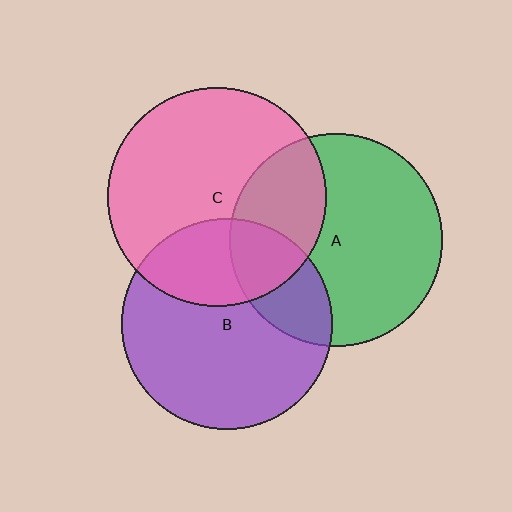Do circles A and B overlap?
Yes.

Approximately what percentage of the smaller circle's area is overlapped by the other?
Approximately 25%.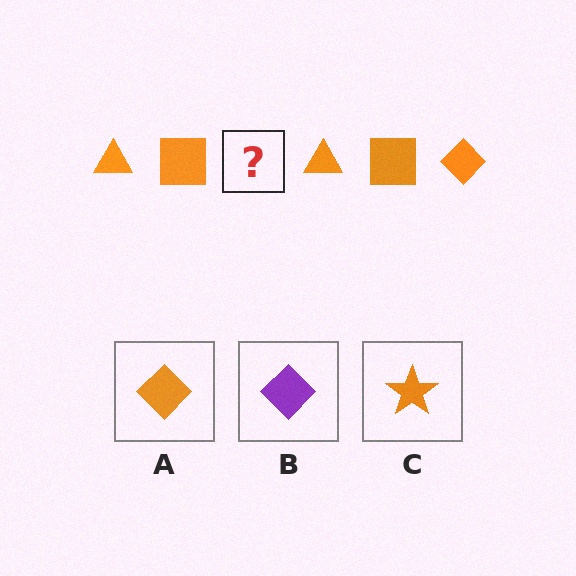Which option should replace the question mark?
Option A.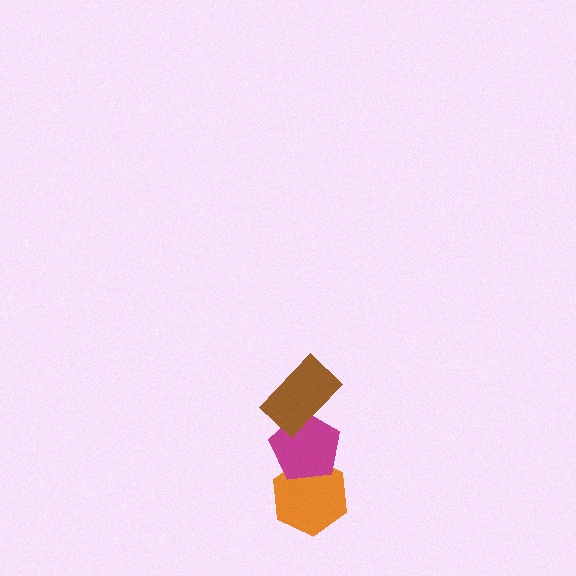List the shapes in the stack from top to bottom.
From top to bottom: the brown rectangle, the magenta pentagon, the orange hexagon.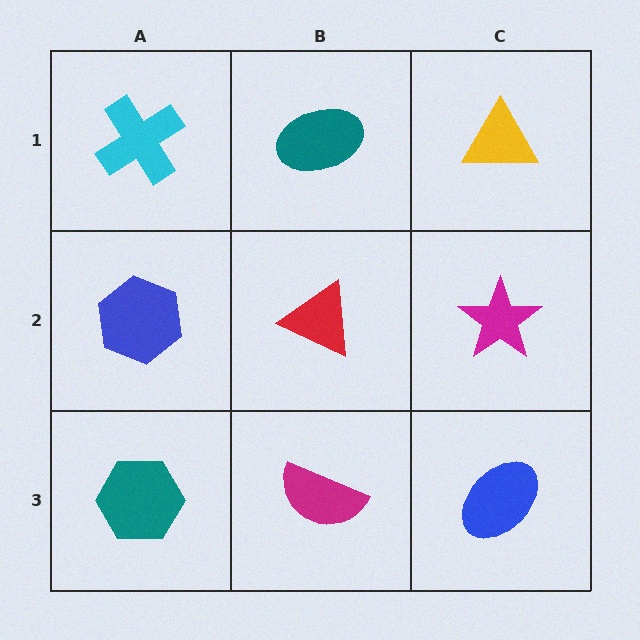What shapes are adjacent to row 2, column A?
A cyan cross (row 1, column A), a teal hexagon (row 3, column A), a red triangle (row 2, column B).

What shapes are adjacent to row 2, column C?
A yellow triangle (row 1, column C), a blue ellipse (row 3, column C), a red triangle (row 2, column B).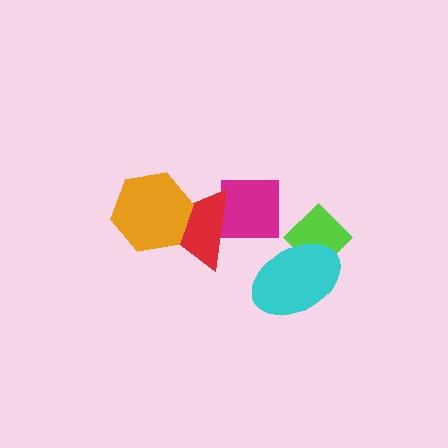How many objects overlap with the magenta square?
1 object overlaps with the magenta square.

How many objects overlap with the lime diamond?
1 object overlaps with the lime diamond.